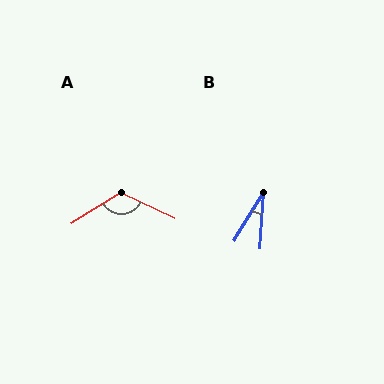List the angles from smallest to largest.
B (28°), A (123°).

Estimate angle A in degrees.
Approximately 123 degrees.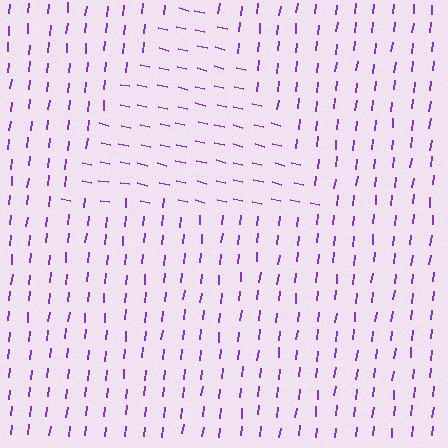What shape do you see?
I see a triangle.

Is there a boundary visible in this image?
Yes, there is a texture boundary formed by a change in line orientation.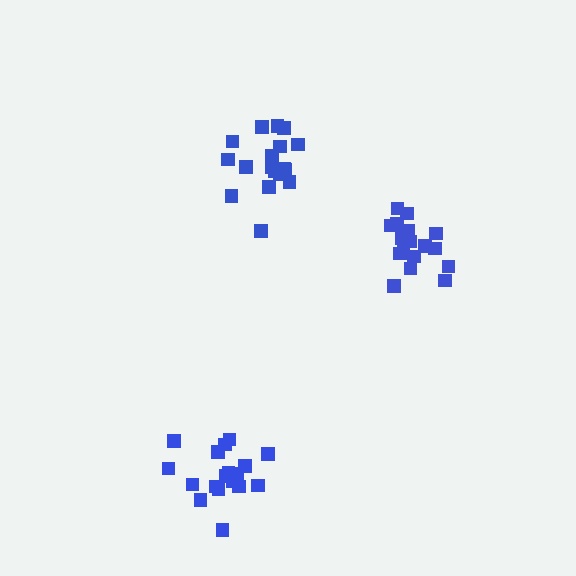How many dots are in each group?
Group 1: 18 dots, Group 2: 17 dots, Group 3: 18 dots (53 total).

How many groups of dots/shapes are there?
There are 3 groups.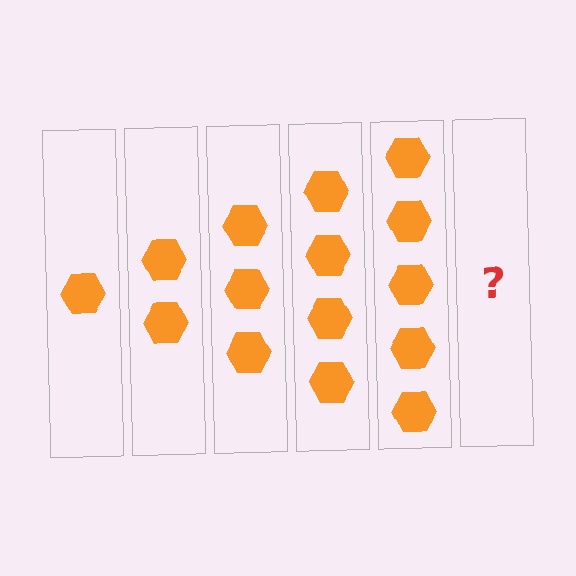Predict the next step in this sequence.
The next step is 6 hexagons.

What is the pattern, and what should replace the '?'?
The pattern is that each step adds one more hexagon. The '?' should be 6 hexagons.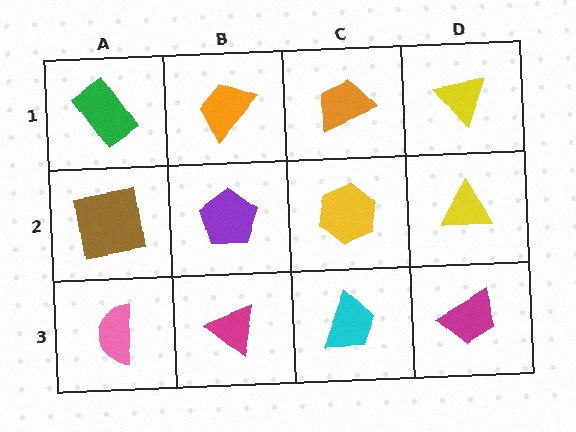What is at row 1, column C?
An orange trapezoid.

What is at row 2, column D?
A yellow triangle.